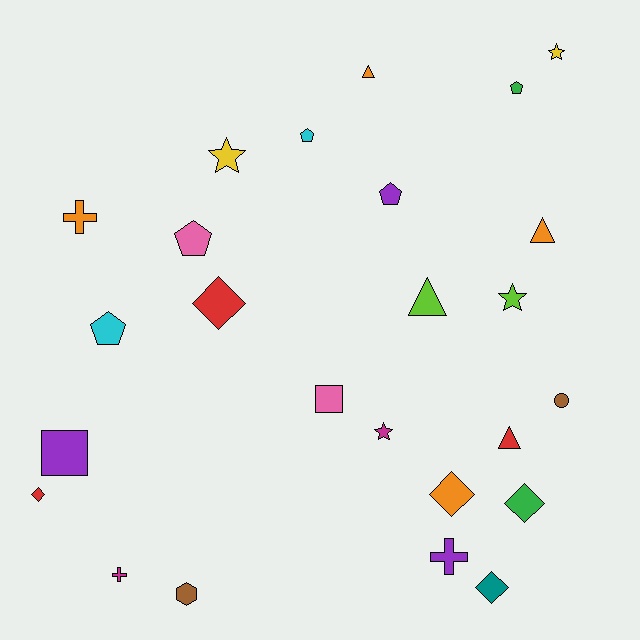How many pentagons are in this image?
There are 5 pentagons.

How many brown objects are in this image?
There are 2 brown objects.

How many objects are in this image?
There are 25 objects.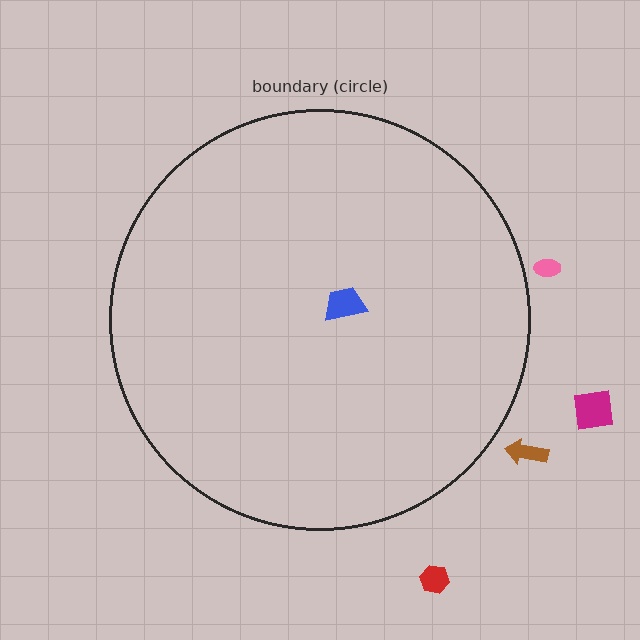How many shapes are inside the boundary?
1 inside, 4 outside.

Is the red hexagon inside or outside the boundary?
Outside.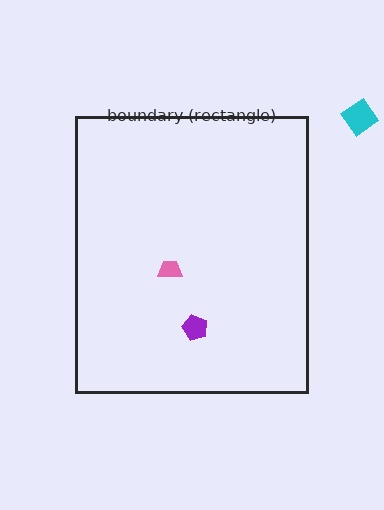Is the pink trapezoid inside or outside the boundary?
Inside.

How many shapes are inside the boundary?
2 inside, 1 outside.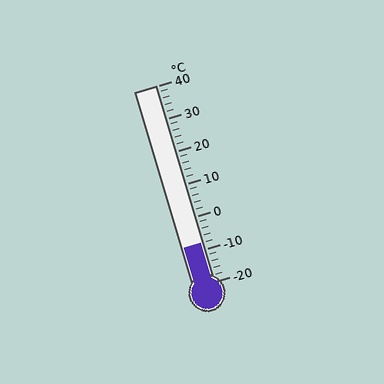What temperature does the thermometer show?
The thermometer shows approximately -8°C.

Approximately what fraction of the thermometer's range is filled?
The thermometer is filled to approximately 20% of its range.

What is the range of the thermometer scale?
The thermometer scale ranges from -20°C to 40°C.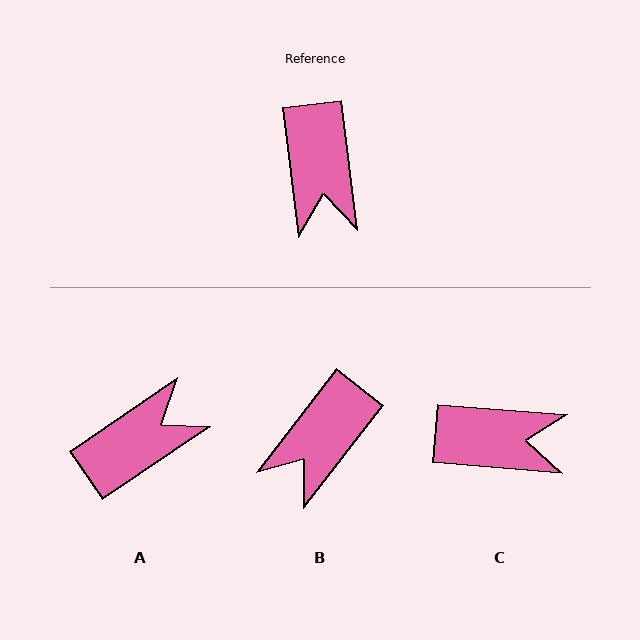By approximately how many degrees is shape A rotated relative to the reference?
Approximately 117 degrees counter-clockwise.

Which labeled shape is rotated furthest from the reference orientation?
A, about 117 degrees away.